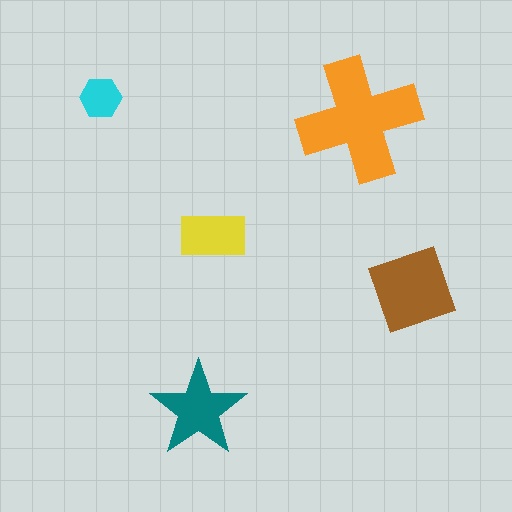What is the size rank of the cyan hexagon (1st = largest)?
5th.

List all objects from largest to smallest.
The orange cross, the brown square, the teal star, the yellow rectangle, the cyan hexagon.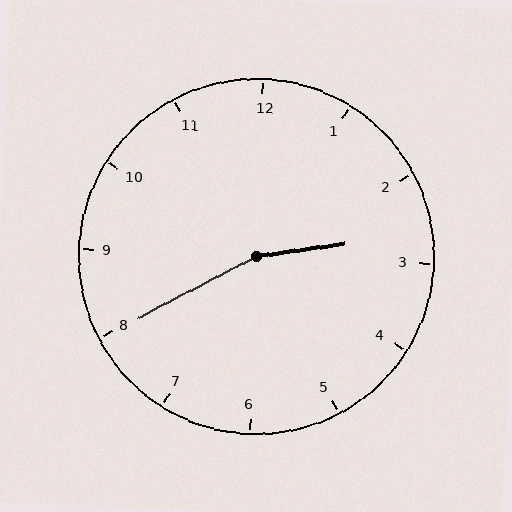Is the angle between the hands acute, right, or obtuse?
It is obtuse.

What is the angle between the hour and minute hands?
Approximately 160 degrees.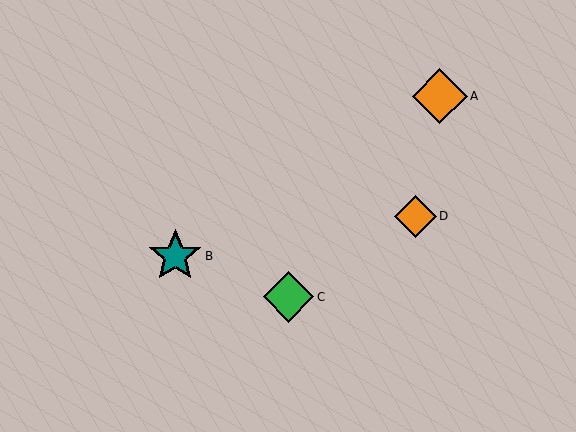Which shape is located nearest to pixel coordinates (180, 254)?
The teal star (labeled B) at (175, 256) is nearest to that location.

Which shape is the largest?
The orange diamond (labeled A) is the largest.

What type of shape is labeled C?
Shape C is a green diamond.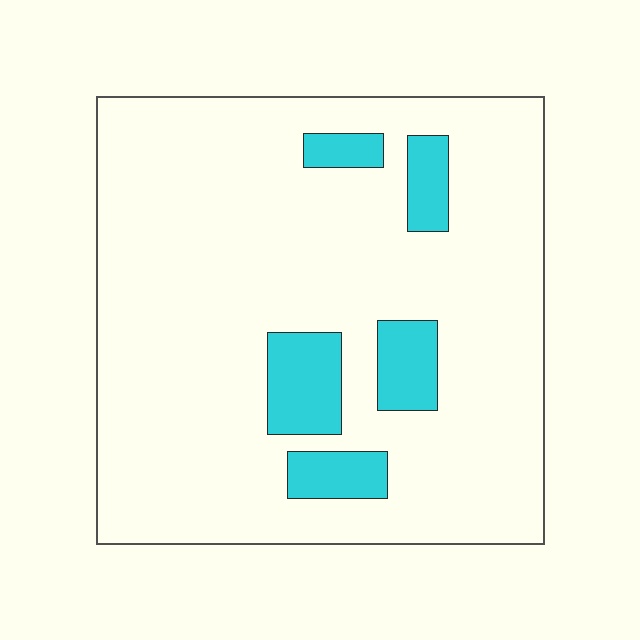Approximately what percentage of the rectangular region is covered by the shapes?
Approximately 10%.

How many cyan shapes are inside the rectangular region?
5.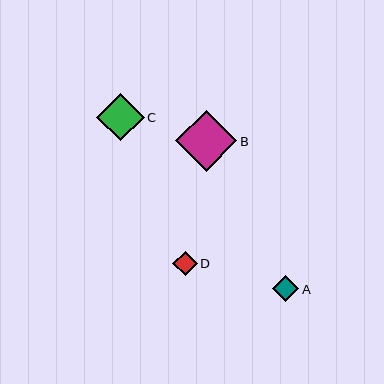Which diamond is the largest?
Diamond B is the largest with a size of approximately 61 pixels.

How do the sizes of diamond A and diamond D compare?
Diamond A and diamond D are approximately the same size.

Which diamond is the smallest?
Diamond D is the smallest with a size of approximately 24 pixels.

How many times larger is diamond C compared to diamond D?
Diamond C is approximately 2.0 times the size of diamond D.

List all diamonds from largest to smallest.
From largest to smallest: B, C, A, D.